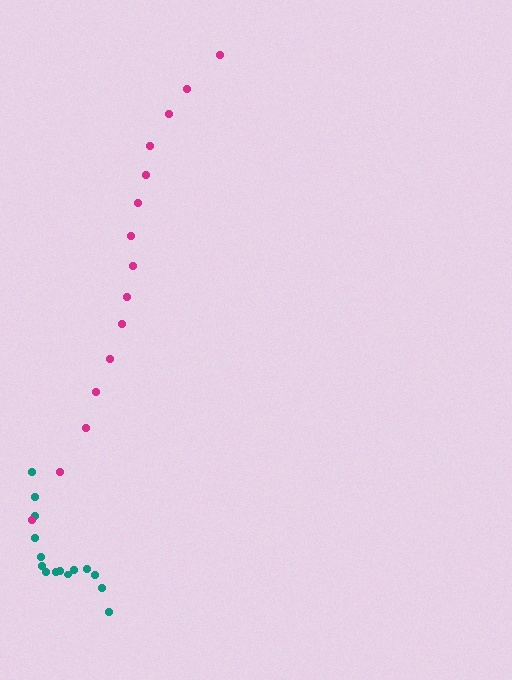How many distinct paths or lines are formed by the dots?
There are 2 distinct paths.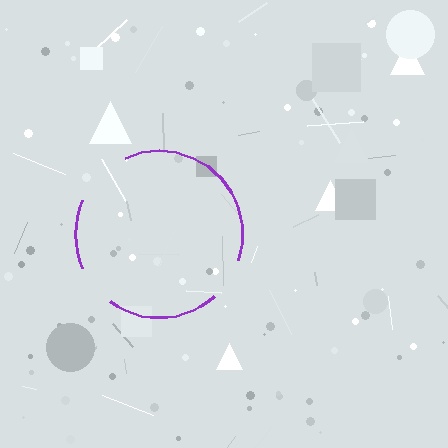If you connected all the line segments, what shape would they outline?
They would outline a circle.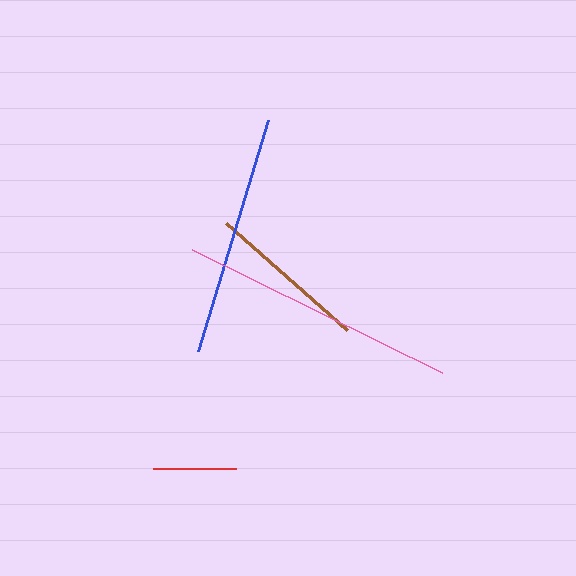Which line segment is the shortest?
The red line is the shortest at approximately 83 pixels.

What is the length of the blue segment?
The blue segment is approximately 242 pixels long.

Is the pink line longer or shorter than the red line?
The pink line is longer than the red line.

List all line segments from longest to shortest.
From longest to shortest: pink, blue, brown, red.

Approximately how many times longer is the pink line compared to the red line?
The pink line is approximately 3.4 times the length of the red line.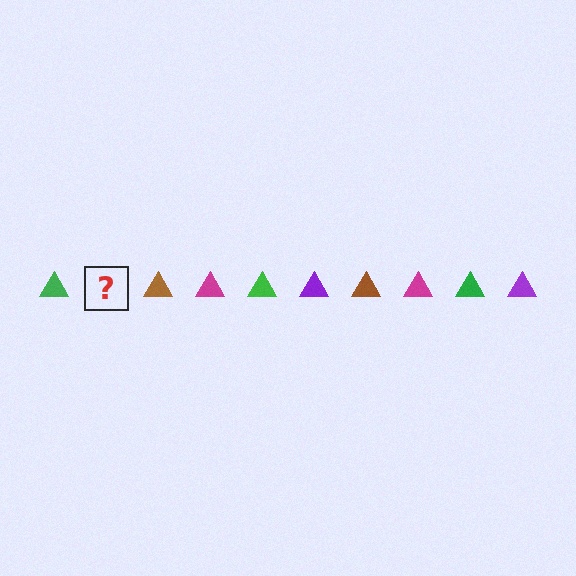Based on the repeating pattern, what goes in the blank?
The blank should be a purple triangle.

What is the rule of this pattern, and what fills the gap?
The rule is that the pattern cycles through green, purple, brown, magenta triangles. The gap should be filled with a purple triangle.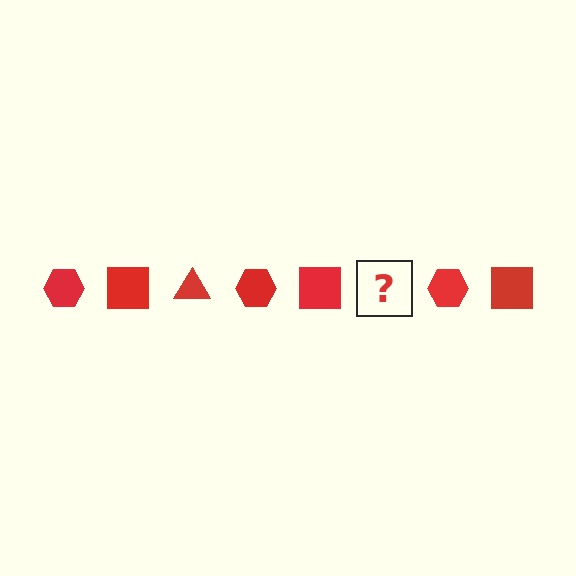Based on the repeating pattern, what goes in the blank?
The blank should be a red triangle.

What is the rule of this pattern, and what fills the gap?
The rule is that the pattern cycles through hexagon, square, triangle shapes in red. The gap should be filled with a red triangle.